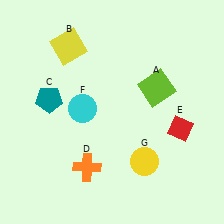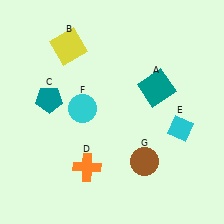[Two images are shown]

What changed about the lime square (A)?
In Image 1, A is lime. In Image 2, it changed to teal.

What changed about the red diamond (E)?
In Image 1, E is red. In Image 2, it changed to cyan.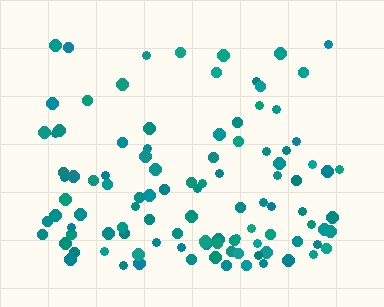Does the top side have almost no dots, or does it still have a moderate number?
Still a moderate number, just noticeably fewer than the bottom.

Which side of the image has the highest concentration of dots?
The bottom.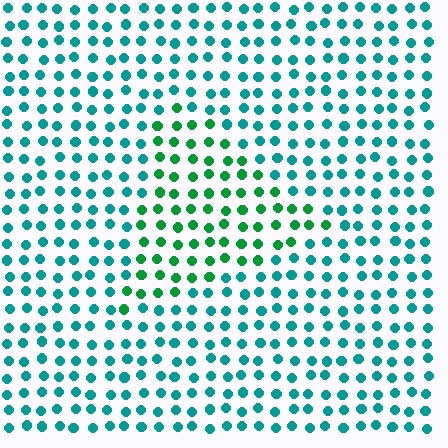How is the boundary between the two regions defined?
The boundary is defined purely by a slight shift in hue (about 40 degrees). Spacing, size, and orientation are identical on both sides.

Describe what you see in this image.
The image is filled with small teal elements in a uniform arrangement. A triangle-shaped region is visible where the elements are tinted to a slightly different hue, forming a subtle color boundary.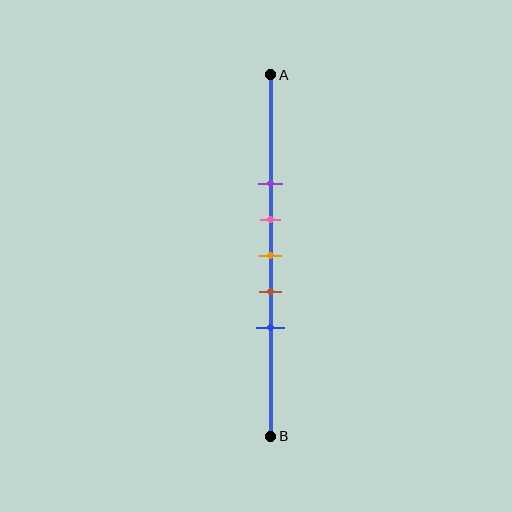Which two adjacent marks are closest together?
The pink and orange marks are the closest adjacent pair.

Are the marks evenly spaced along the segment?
Yes, the marks are approximately evenly spaced.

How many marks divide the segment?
There are 5 marks dividing the segment.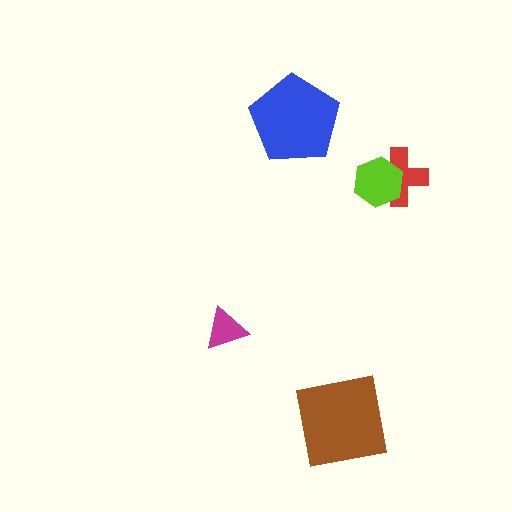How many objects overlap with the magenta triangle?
0 objects overlap with the magenta triangle.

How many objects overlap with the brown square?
0 objects overlap with the brown square.